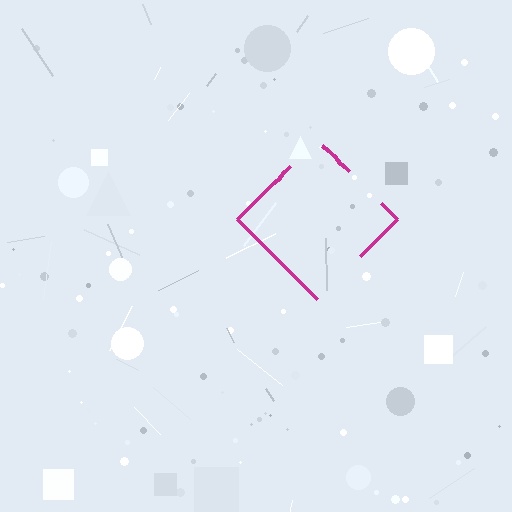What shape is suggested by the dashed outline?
The dashed outline suggests a diamond.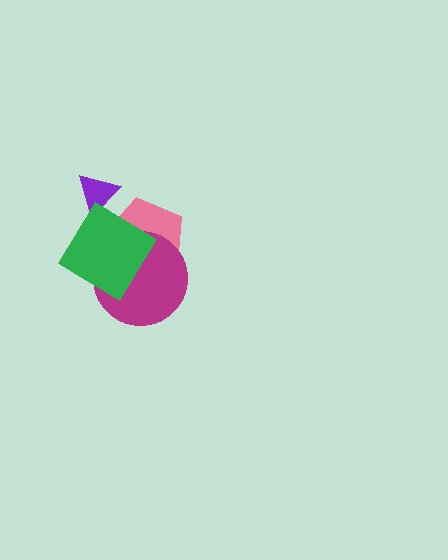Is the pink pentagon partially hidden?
Yes, it is partially covered by another shape.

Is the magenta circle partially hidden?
Yes, it is partially covered by another shape.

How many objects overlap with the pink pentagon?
2 objects overlap with the pink pentagon.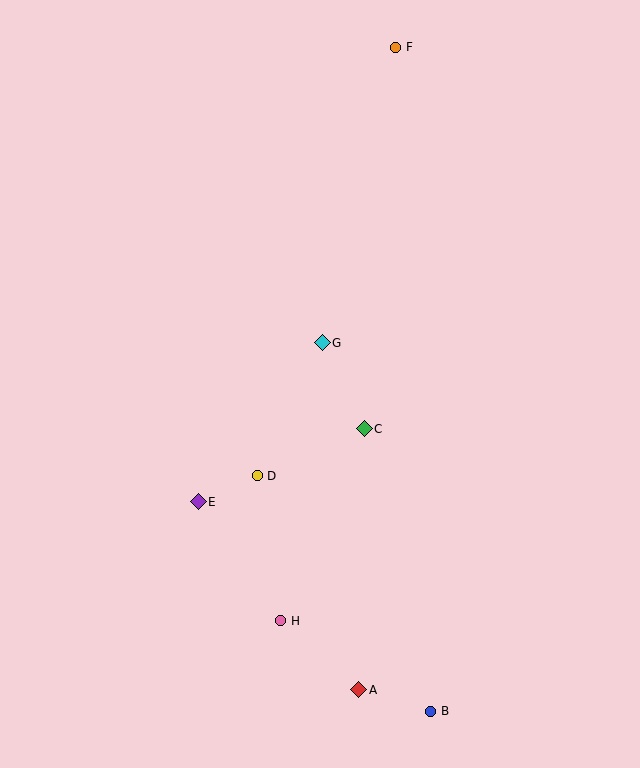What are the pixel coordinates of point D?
Point D is at (257, 476).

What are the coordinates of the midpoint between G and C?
The midpoint between G and C is at (343, 386).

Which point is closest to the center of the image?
Point G at (322, 343) is closest to the center.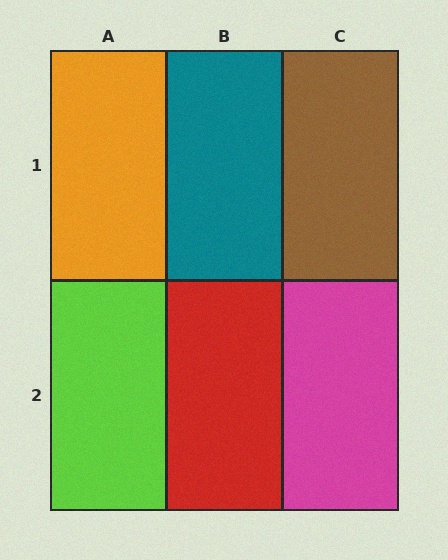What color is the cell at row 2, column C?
Magenta.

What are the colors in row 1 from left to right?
Orange, teal, brown.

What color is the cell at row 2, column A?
Lime.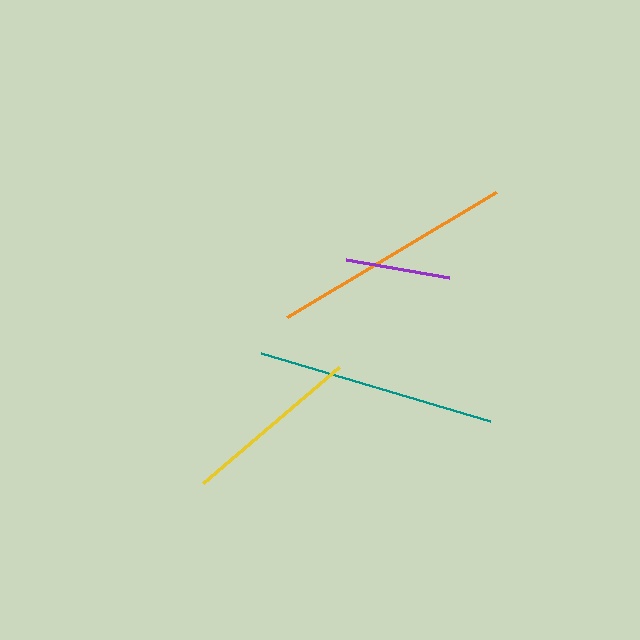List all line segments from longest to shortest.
From longest to shortest: orange, teal, yellow, purple.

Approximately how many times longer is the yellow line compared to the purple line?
The yellow line is approximately 1.7 times the length of the purple line.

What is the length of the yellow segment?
The yellow segment is approximately 178 pixels long.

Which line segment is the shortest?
The purple line is the shortest at approximately 104 pixels.